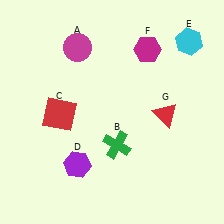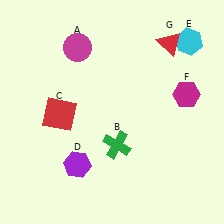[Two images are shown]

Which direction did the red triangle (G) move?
The red triangle (G) moved up.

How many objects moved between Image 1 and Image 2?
2 objects moved between the two images.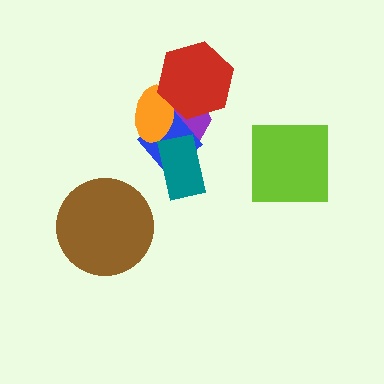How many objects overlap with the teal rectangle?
2 objects overlap with the teal rectangle.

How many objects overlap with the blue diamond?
3 objects overlap with the blue diamond.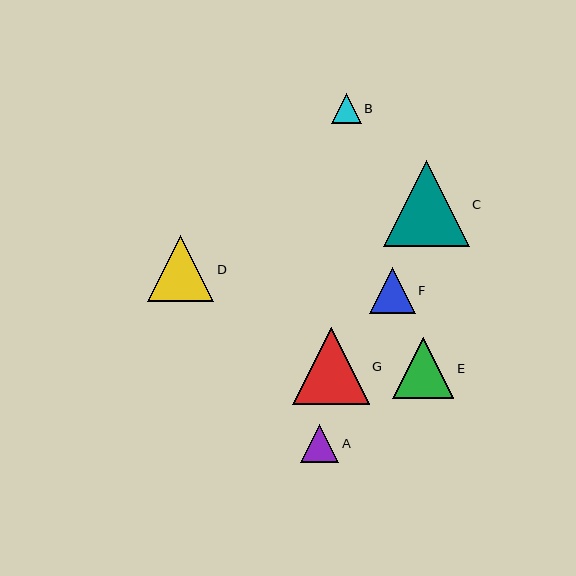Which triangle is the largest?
Triangle C is the largest with a size of approximately 86 pixels.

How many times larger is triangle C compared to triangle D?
Triangle C is approximately 1.3 times the size of triangle D.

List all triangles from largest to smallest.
From largest to smallest: C, G, D, E, F, A, B.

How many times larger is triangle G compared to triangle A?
Triangle G is approximately 2.0 times the size of triangle A.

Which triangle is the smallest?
Triangle B is the smallest with a size of approximately 30 pixels.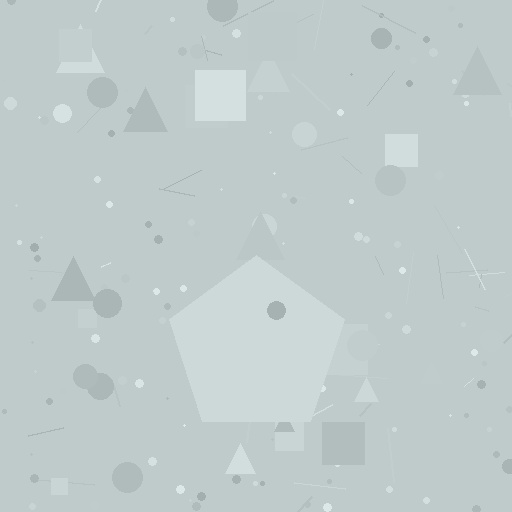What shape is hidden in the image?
A pentagon is hidden in the image.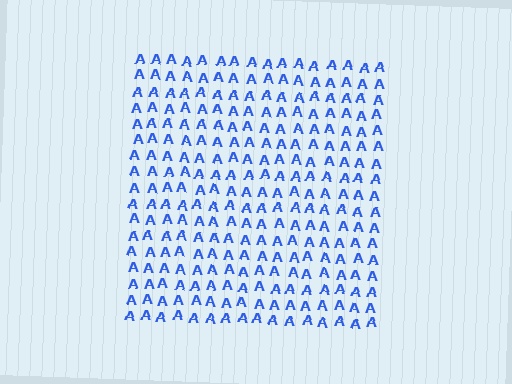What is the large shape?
The large shape is a square.